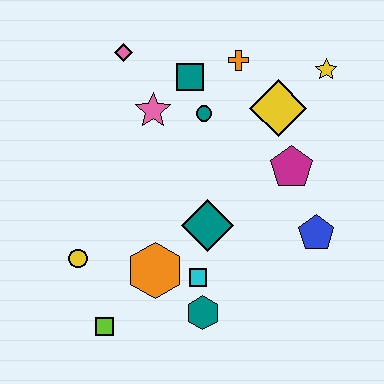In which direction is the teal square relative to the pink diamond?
The teal square is to the right of the pink diamond.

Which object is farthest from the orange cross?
The lime square is farthest from the orange cross.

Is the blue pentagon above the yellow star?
No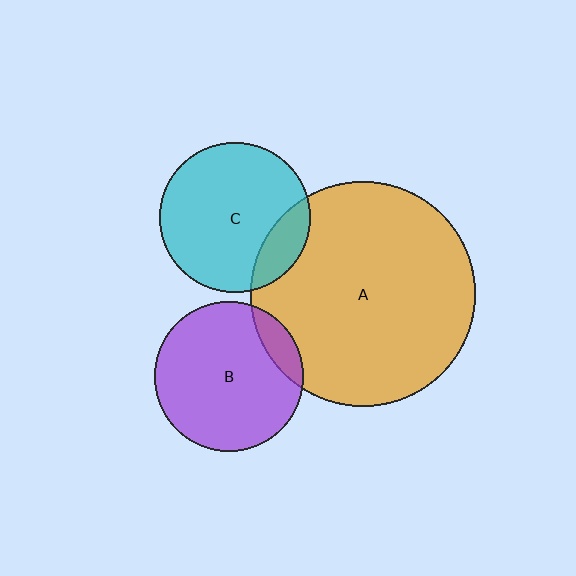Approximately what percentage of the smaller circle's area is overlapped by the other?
Approximately 10%.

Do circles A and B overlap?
Yes.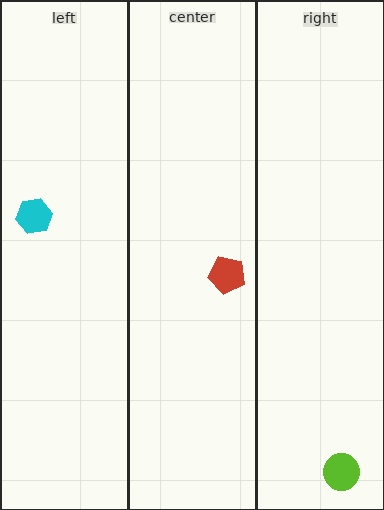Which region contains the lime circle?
The right region.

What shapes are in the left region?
The cyan hexagon.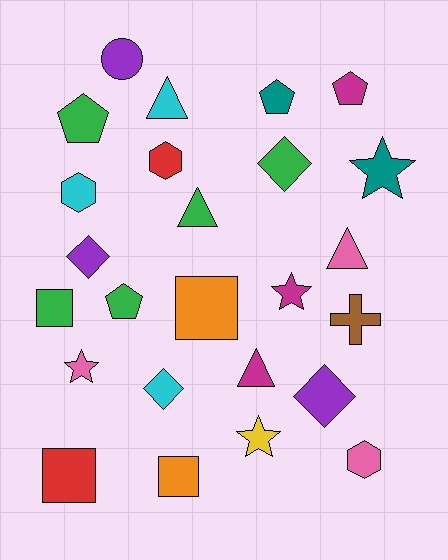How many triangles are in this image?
There are 4 triangles.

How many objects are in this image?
There are 25 objects.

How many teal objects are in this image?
There are 2 teal objects.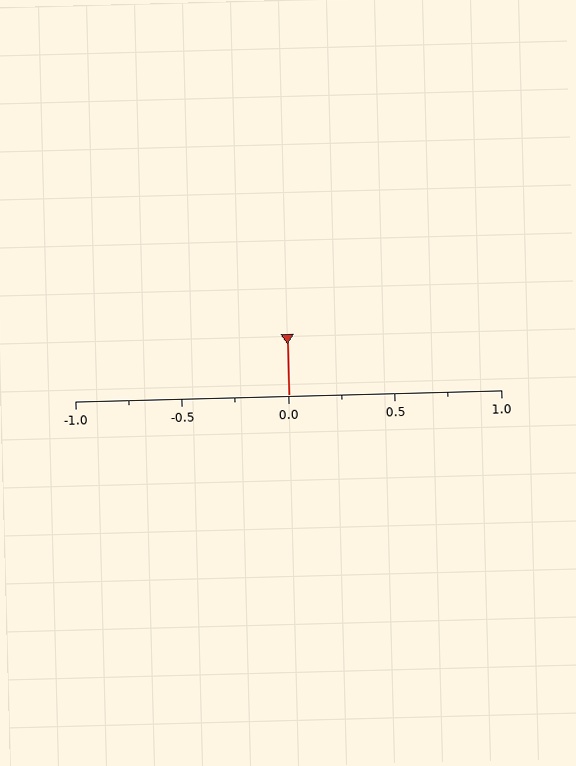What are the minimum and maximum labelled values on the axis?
The axis runs from -1.0 to 1.0.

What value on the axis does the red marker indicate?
The marker indicates approximately 0.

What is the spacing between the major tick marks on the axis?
The major ticks are spaced 0.5 apart.